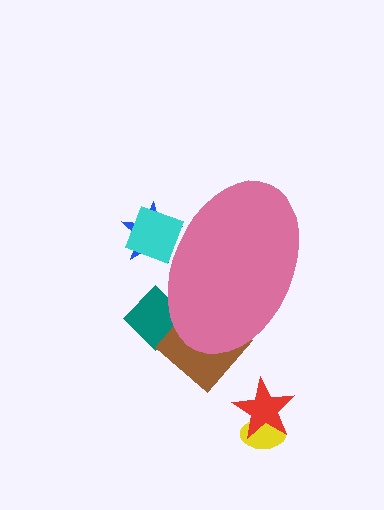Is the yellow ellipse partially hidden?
No, the yellow ellipse is fully visible.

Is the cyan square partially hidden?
Yes, the cyan square is partially hidden behind the pink ellipse.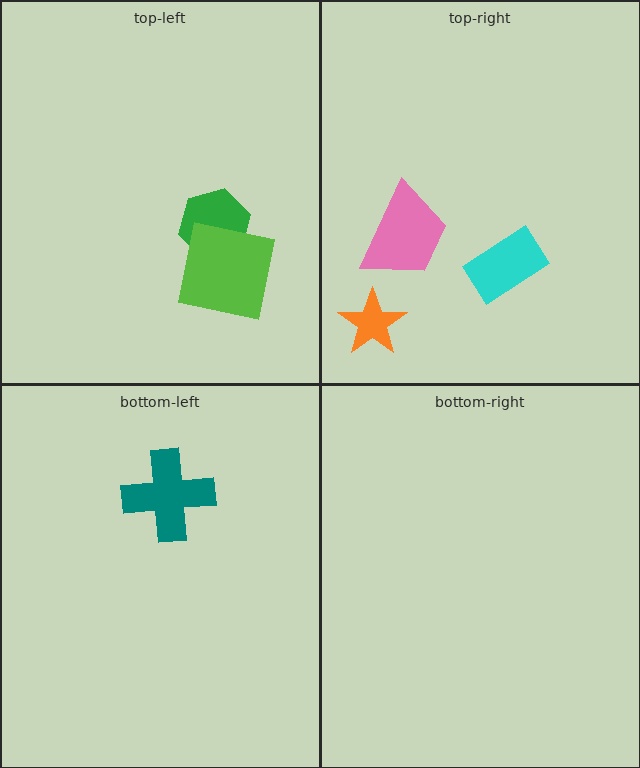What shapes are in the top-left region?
The green hexagon, the lime square.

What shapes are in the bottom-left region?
The teal cross.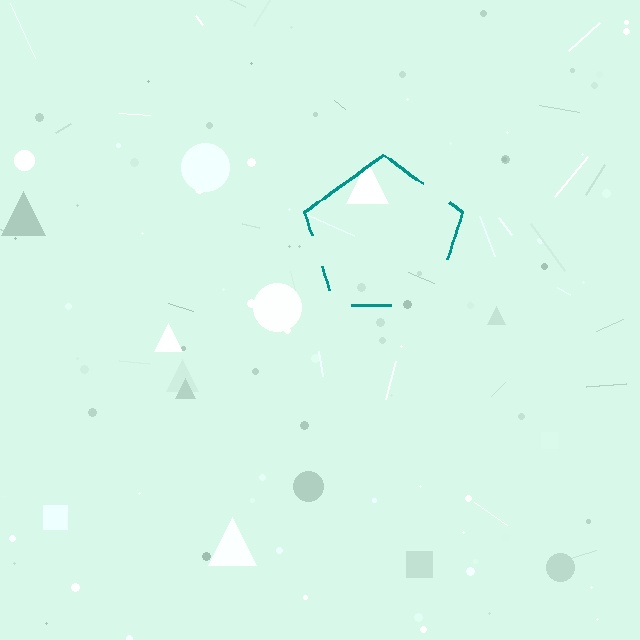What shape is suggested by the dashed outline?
The dashed outline suggests a pentagon.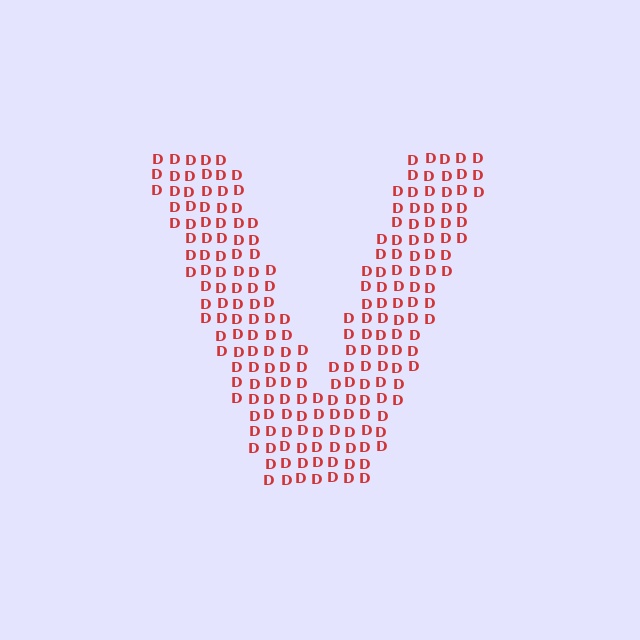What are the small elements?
The small elements are letter D's.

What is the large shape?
The large shape is the letter V.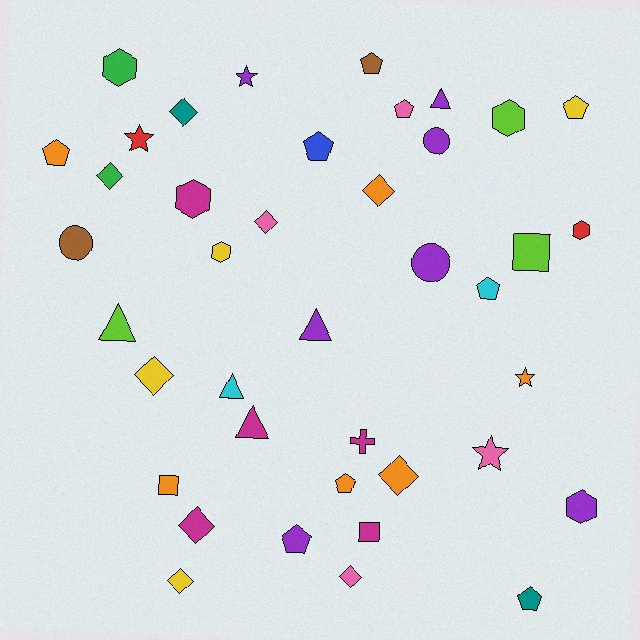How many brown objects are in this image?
There are 2 brown objects.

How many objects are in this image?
There are 40 objects.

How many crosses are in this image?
There is 1 cross.